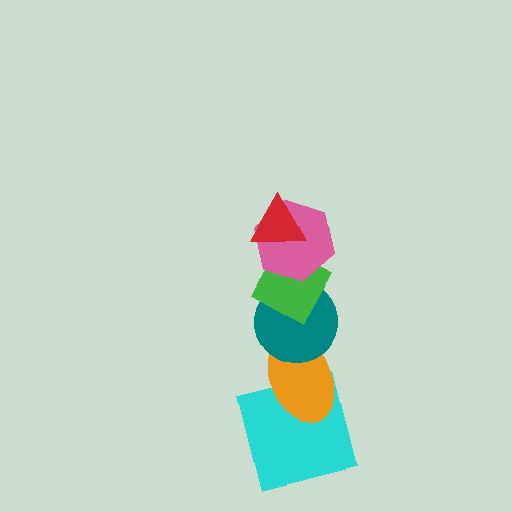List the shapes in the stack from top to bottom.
From top to bottom: the red triangle, the pink hexagon, the green diamond, the teal circle, the orange ellipse, the cyan square.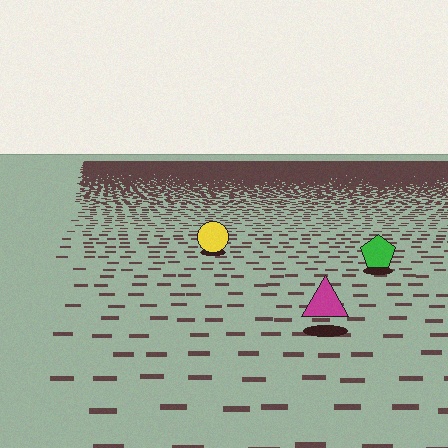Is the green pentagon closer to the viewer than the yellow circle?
Yes. The green pentagon is closer — you can tell from the texture gradient: the ground texture is coarser near it.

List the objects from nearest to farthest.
From nearest to farthest: the magenta triangle, the green pentagon, the yellow circle.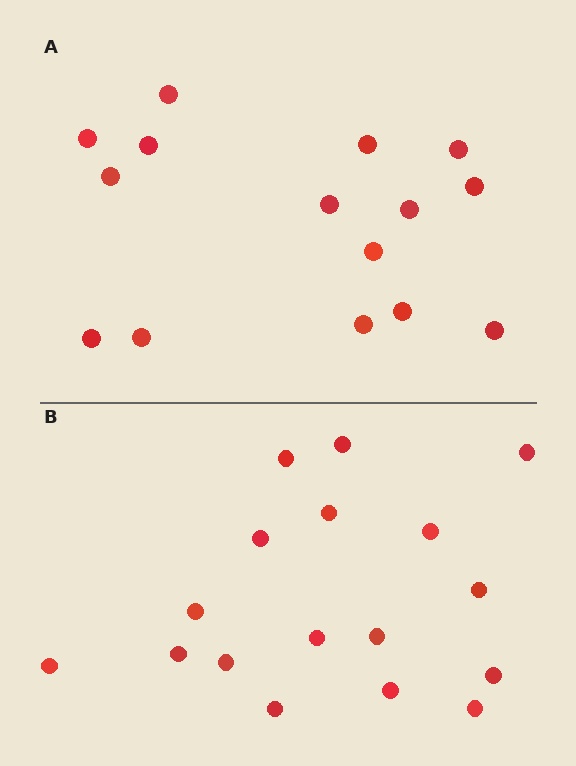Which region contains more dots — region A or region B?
Region B (the bottom region) has more dots.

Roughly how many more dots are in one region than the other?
Region B has just a few more — roughly 2 or 3 more dots than region A.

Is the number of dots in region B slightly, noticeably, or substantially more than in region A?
Region B has only slightly more — the two regions are fairly close. The ratio is roughly 1.1 to 1.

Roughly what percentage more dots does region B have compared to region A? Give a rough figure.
About 15% more.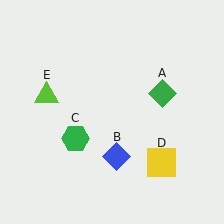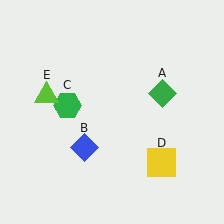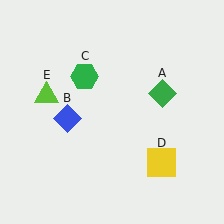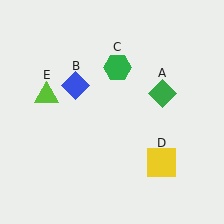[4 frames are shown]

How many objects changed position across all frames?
2 objects changed position: blue diamond (object B), green hexagon (object C).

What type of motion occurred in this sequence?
The blue diamond (object B), green hexagon (object C) rotated clockwise around the center of the scene.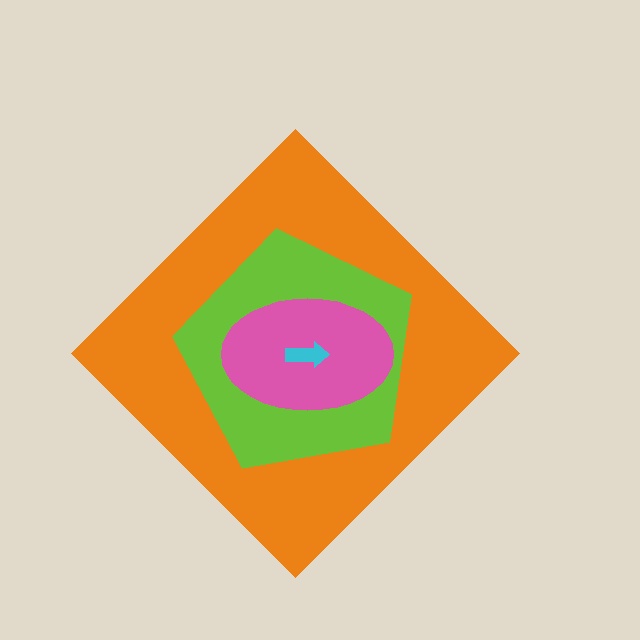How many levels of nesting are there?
4.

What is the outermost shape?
The orange diamond.